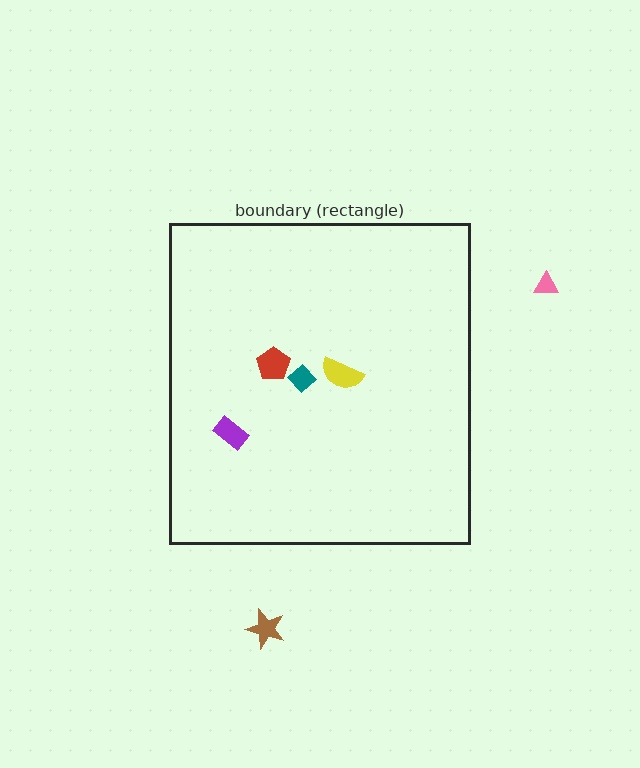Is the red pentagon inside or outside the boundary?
Inside.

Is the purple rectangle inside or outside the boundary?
Inside.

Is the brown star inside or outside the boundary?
Outside.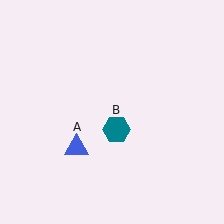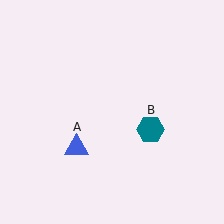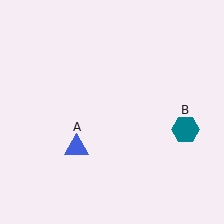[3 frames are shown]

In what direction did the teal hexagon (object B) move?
The teal hexagon (object B) moved right.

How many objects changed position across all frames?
1 object changed position: teal hexagon (object B).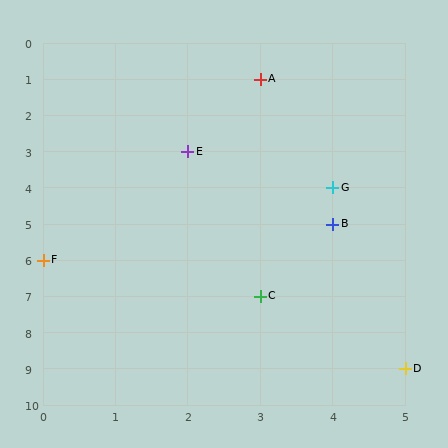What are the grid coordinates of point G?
Point G is at grid coordinates (4, 4).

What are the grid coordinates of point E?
Point E is at grid coordinates (2, 3).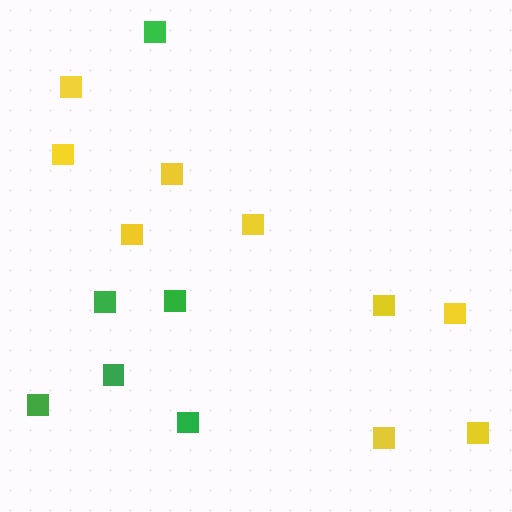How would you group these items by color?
There are 2 groups: one group of green squares (6) and one group of yellow squares (9).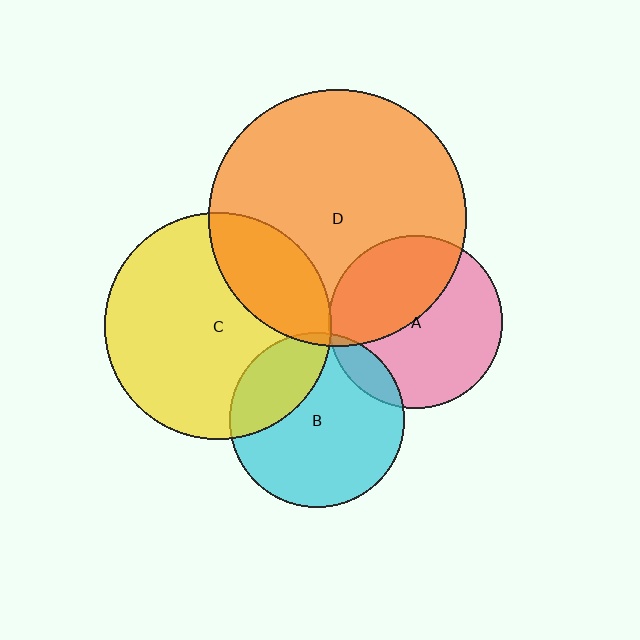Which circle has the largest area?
Circle D (orange).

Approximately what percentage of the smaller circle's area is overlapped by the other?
Approximately 40%.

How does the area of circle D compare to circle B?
Approximately 2.2 times.